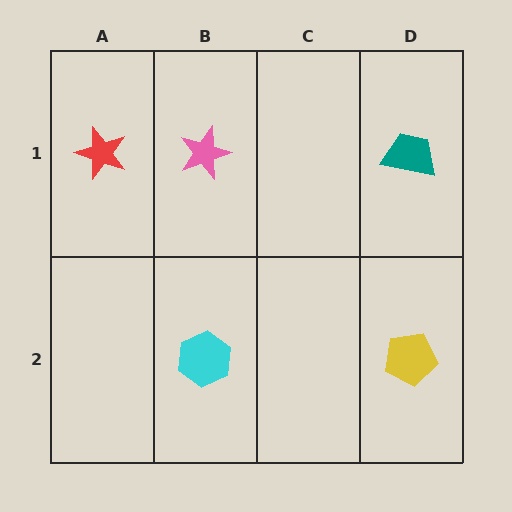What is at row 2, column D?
A yellow pentagon.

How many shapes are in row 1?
3 shapes.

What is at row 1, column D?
A teal trapezoid.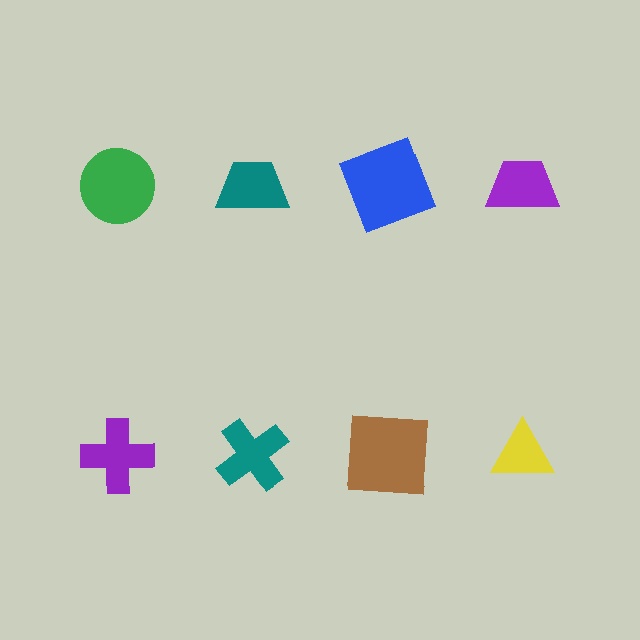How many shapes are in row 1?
4 shapes.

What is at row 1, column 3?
A blue square.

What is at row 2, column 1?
A purple cross.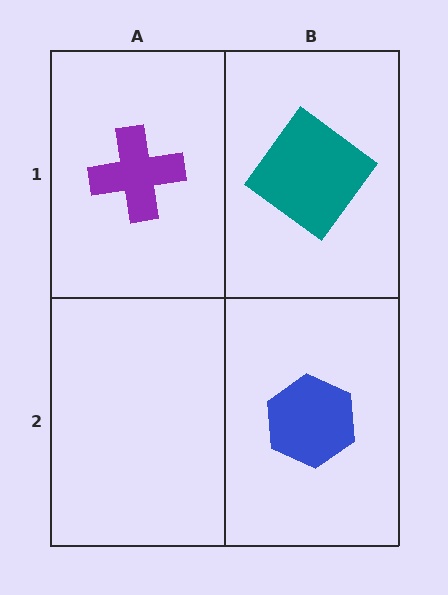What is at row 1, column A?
A purple cross.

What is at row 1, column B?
A teal diamond.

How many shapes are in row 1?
2 shapes.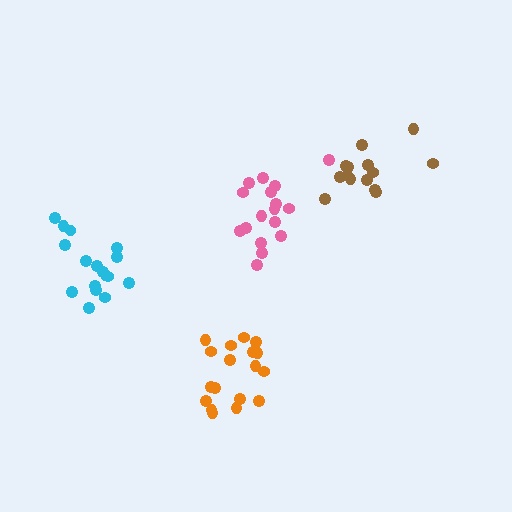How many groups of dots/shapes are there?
There are 4 groups.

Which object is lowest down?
The orange cluster is bottommost.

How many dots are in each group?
Group 1: 18 dots, Group 2: 14 dots, Group 3: 17 dots, Group 4: 17 dots (66 total).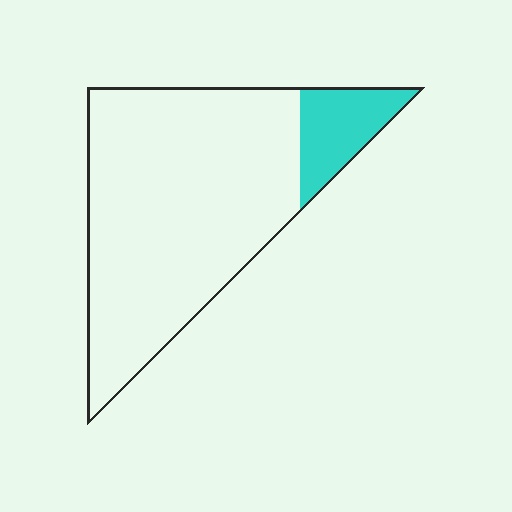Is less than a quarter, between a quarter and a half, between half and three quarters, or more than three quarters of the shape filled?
Less than a quarter.